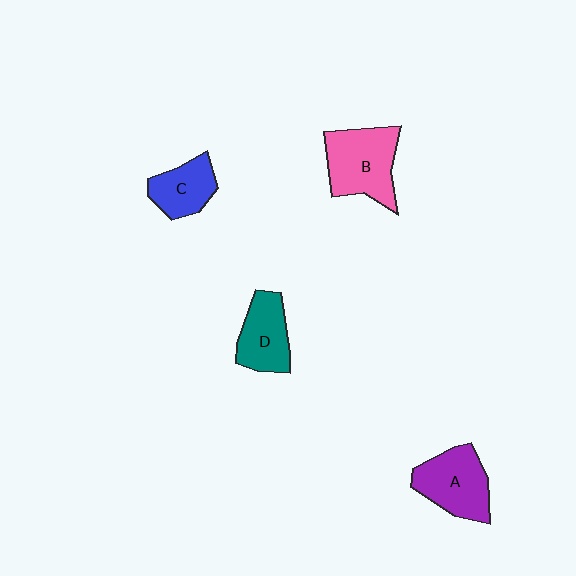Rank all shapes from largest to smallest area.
From largest to smallest: B (pink), A (purple), D (teal), C (blue).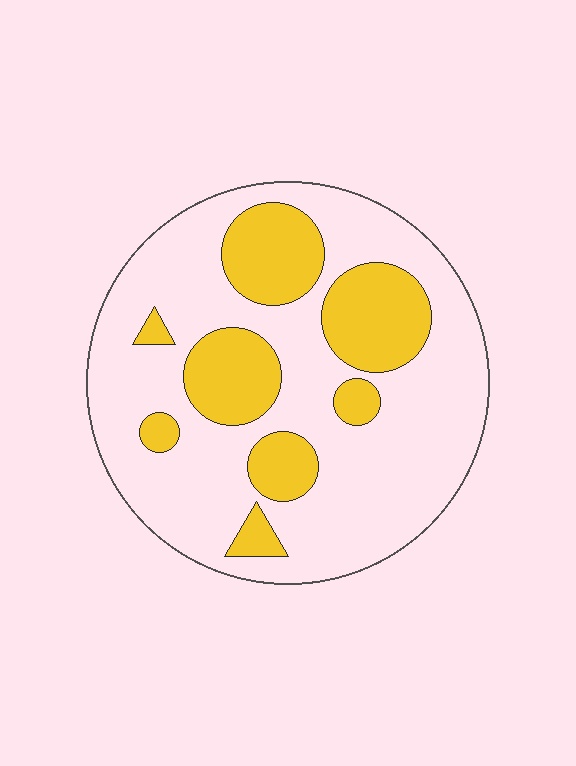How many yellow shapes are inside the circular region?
8.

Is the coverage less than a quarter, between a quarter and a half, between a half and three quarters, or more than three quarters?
Between a quarter and a half.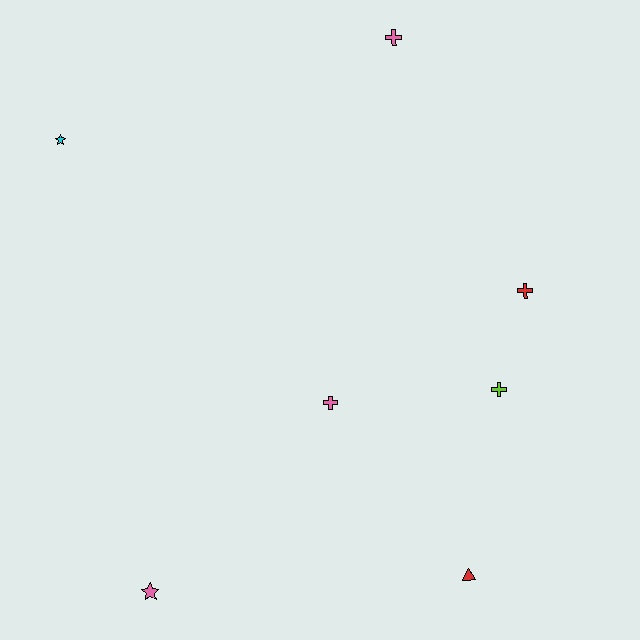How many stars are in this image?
There are 2 stars.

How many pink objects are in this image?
There are 3 pink objects.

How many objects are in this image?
There are 7 objects.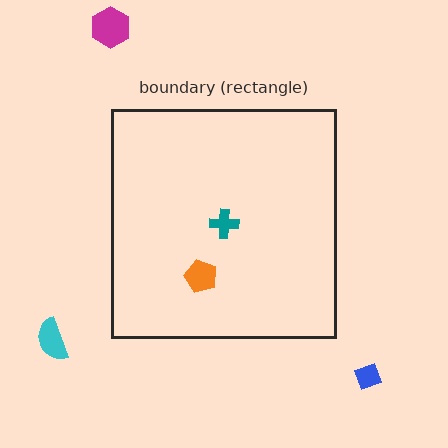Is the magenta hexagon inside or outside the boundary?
Outside.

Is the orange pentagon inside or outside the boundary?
Inside.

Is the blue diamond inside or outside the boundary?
Outside.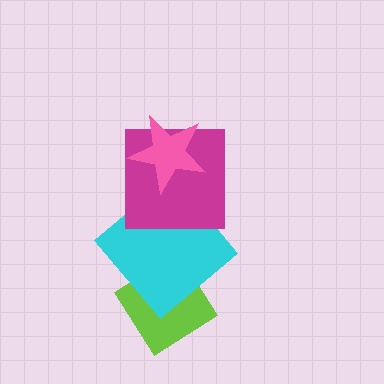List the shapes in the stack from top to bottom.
From top to bottom: the pink star, the magenta square, the cyan diamond, the lime diamond.